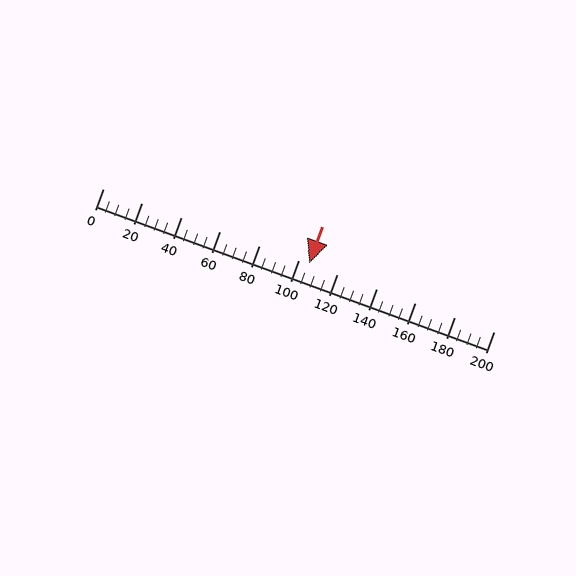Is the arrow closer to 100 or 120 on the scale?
The arrow is closer to 100.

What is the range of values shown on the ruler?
The ruler shows values from 0 to 200.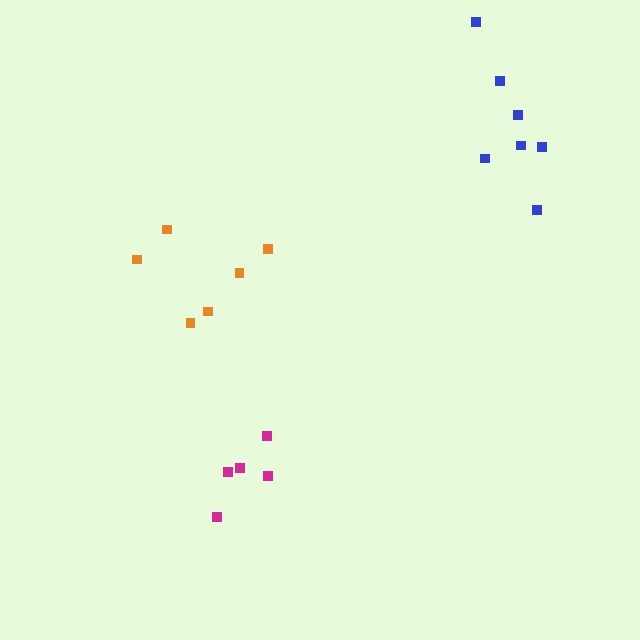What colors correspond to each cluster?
The clusters are colored: orange, blue, magenta.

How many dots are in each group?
Group 1: 6 dots, Group 2: 7 dots, Group 3: 5 dots (18 total).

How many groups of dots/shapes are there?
There are 3 groups.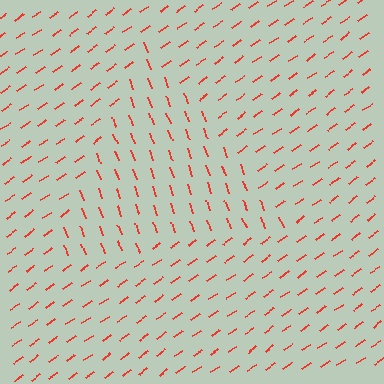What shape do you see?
I see a triangle.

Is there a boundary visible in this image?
Yes, there is a texture boundary formed by a change in line orientation.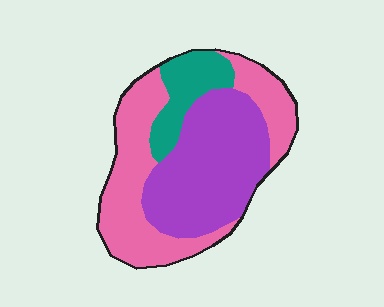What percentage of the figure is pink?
Pink takes up between a quarter and a half of the figure.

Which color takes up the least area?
Teal, at roughly 15%.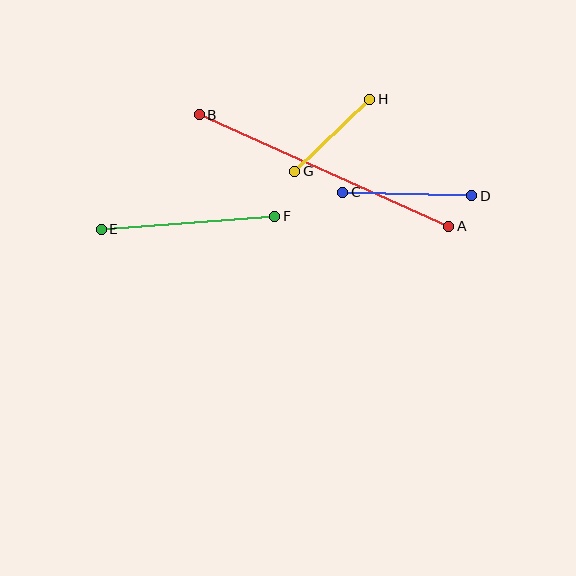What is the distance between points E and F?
The distance is approximately 174 pixels.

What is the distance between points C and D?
The distance is approximately 129 pixels.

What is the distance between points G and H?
The distance is approximately 104 pixels.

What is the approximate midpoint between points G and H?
The midpoint is at approximately (332, 135) pixels.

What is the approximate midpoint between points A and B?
The midpoint is at approximately (324, 170) pixels.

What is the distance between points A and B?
The distance is approximately 273 pixels.